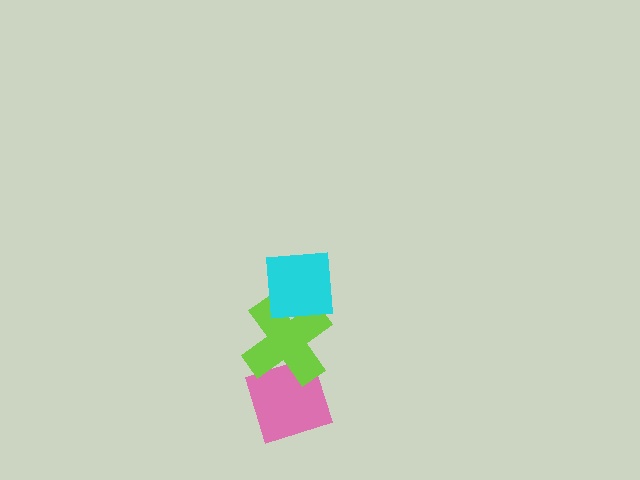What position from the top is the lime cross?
The lime cross is 2nd from the top.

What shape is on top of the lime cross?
The cyan square is on top of the lime cross.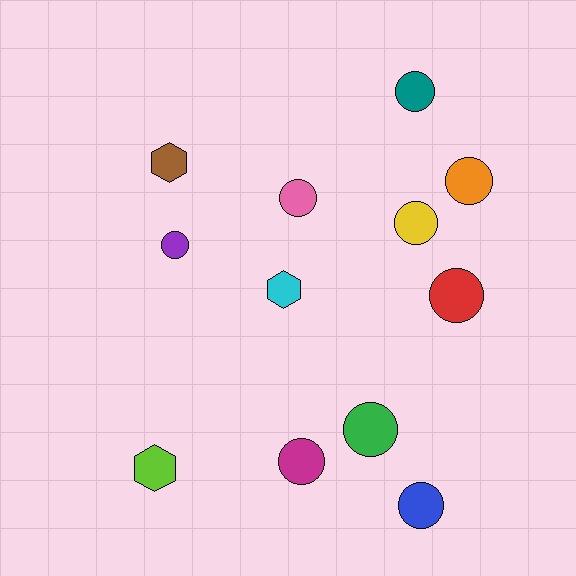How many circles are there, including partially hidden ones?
There are 9 circles.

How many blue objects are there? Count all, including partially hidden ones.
There is 1 blue object.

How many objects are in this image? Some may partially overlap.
There are 12 objects.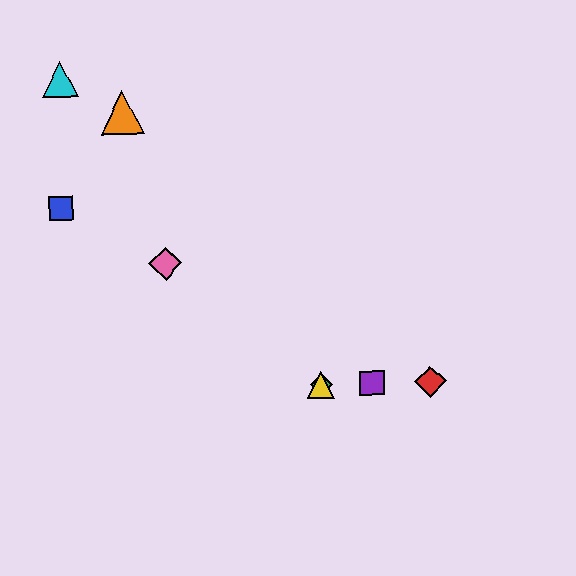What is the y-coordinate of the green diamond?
The green diamond is at y≈385.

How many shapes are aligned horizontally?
4 shapes (the red diamond, the green diamond, the yellow triangle, the purple square) are aligned horizontally.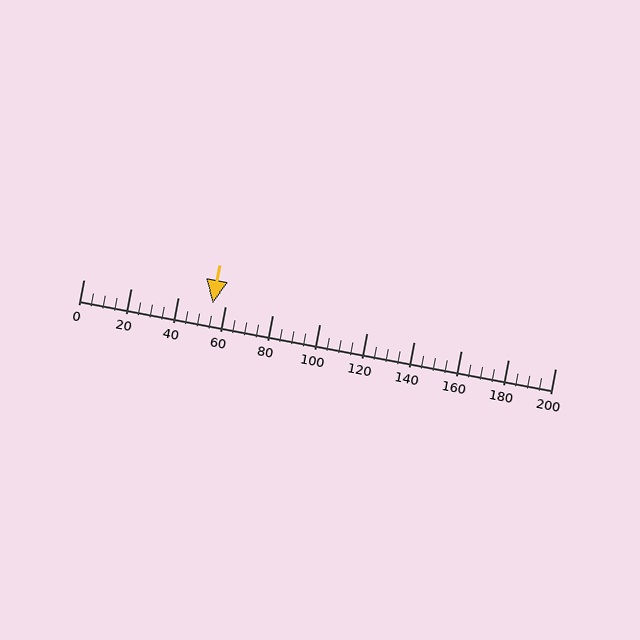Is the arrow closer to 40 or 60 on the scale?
The arrow is closer to 60.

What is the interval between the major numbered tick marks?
The major tick marks are spaced 20 units apart.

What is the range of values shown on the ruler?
The ruler shows values from 0 to 200.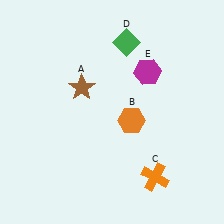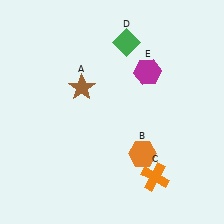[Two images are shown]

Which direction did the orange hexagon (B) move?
The orange hexagon (B) moved down.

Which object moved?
The orange hexagon (B) moved down.